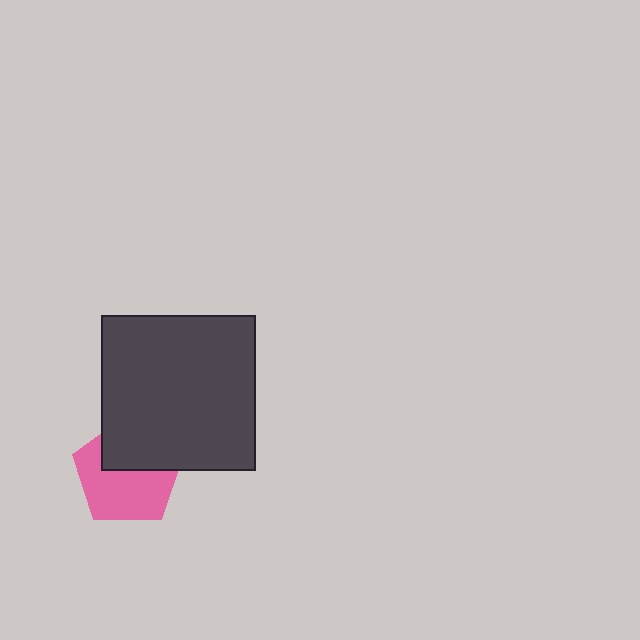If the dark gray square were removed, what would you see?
You would see the complete pink pentagon.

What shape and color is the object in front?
The object in front is a dark gray square.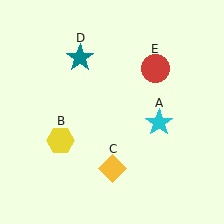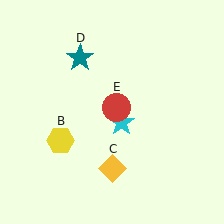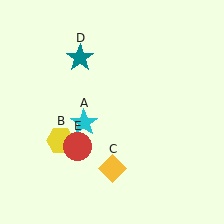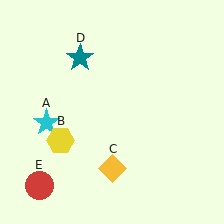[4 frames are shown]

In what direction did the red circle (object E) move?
The red circle (object E) moved down and to the left.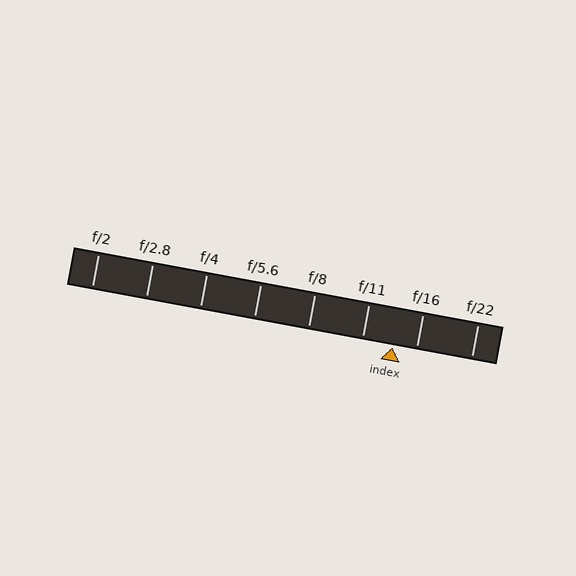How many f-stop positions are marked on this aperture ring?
There are 8 f-stop positions marked.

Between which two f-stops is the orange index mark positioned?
The index mark is between f/11 and f/16.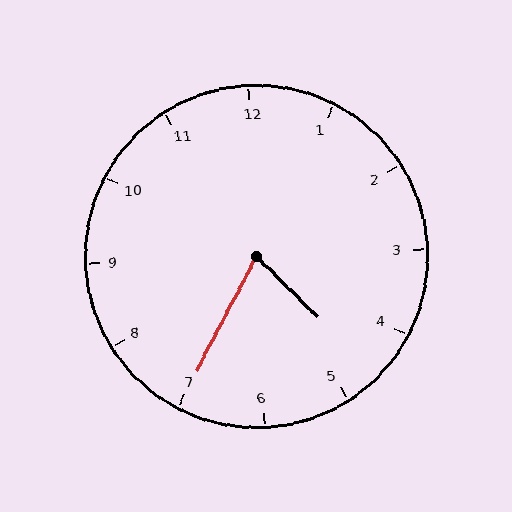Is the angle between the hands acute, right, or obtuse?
It is acute.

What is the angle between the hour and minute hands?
Approximately 72 degrees.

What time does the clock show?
4:35.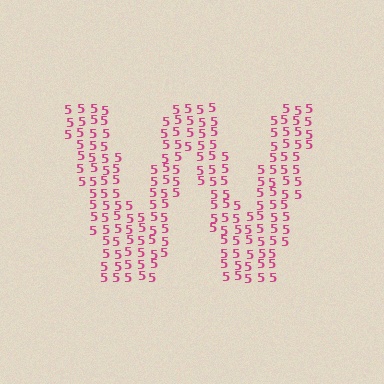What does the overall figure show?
The overall figure shows the letter W.